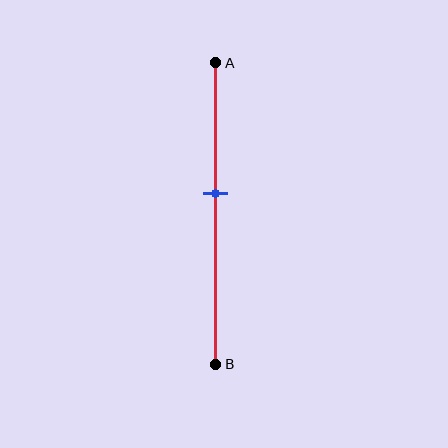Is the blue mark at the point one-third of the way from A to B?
No, the mark is at about 45% from A, not at the 33% one-third point.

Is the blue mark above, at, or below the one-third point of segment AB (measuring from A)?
The blue mark is below the one-third point of segment AB.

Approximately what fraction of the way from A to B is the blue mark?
The blue mark is approximately 45% of the way from A to B.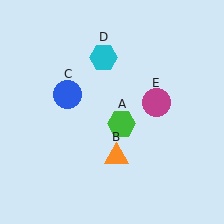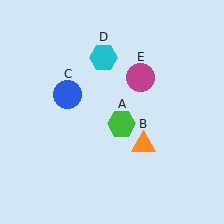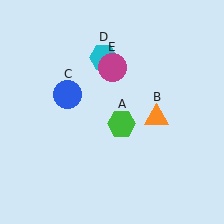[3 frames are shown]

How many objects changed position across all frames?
2 objects changed position: orange triangle (object B), magenta circle (object E).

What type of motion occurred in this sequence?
The orange triangle (object B), magenta circle (object E) rotated counterclockwise around the center of the scene.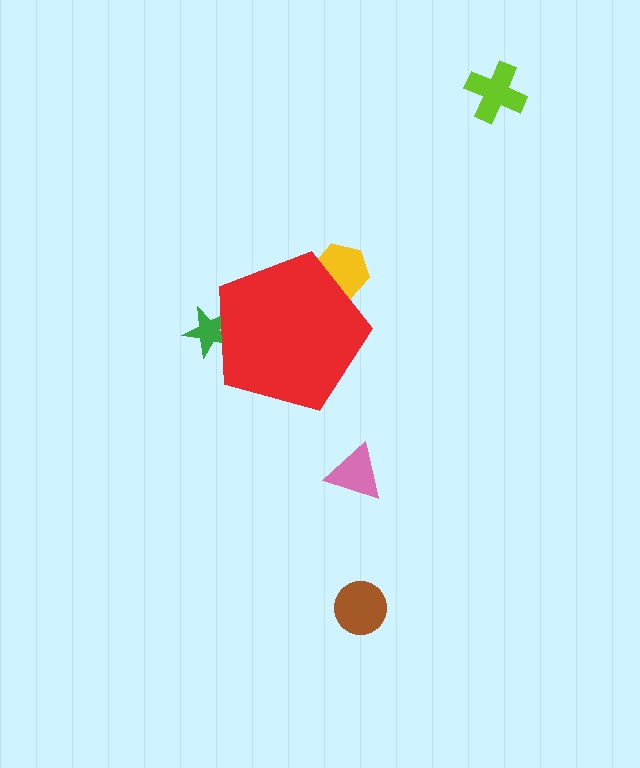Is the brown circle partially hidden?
No, the brown circle is fully visible.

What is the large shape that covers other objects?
A red pentagon.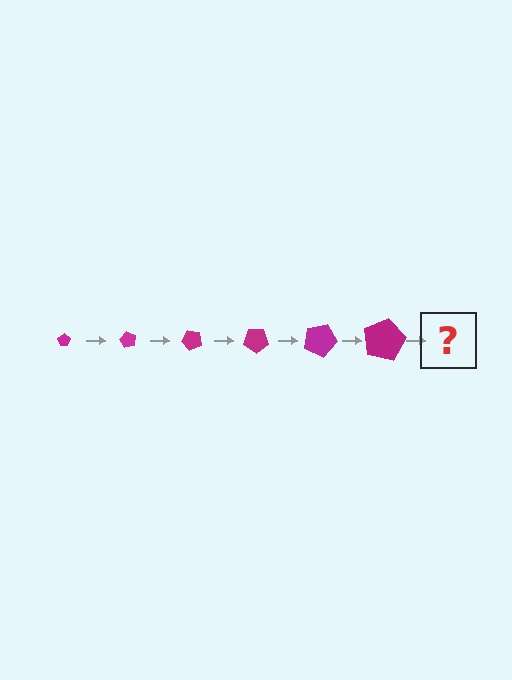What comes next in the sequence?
The next element should be a pentagon, larger than the previous one and rotated 360 degrees from the start.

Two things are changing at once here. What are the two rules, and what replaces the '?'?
The two rules are that the pentagon grows larger each step and it rotates 60 degrees each step. The '?' should be a pentagon, larger than the previous one and rotated 360 degrees from the start.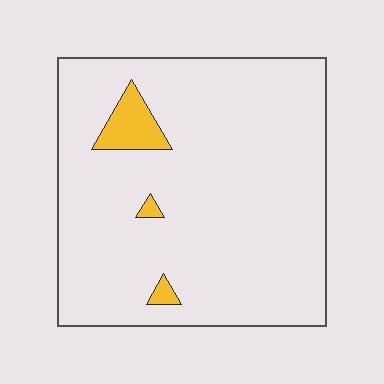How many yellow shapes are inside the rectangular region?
3.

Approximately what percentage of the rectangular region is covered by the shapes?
Approximately 5%.